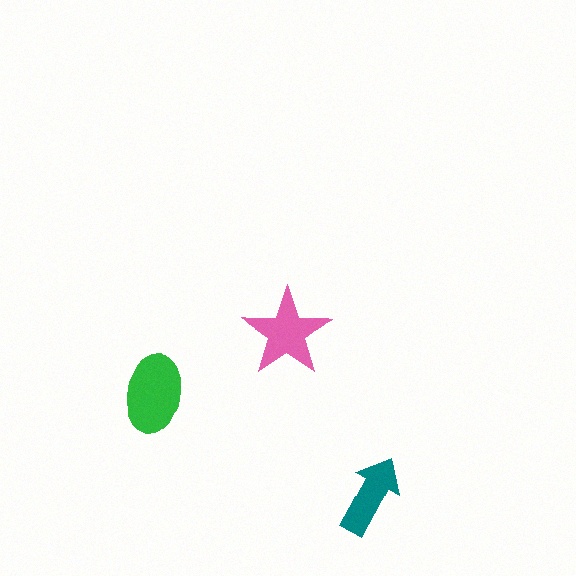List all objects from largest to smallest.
The green ellipse, the pink star, the teal arrow.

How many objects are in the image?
There are 3 objects in the image.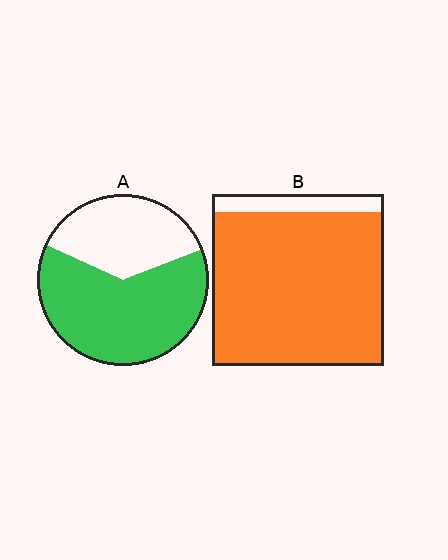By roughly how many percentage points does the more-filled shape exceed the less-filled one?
By roughly 25 percentage points (B over A).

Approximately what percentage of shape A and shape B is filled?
A is approximately 65% and B is approximately 90%.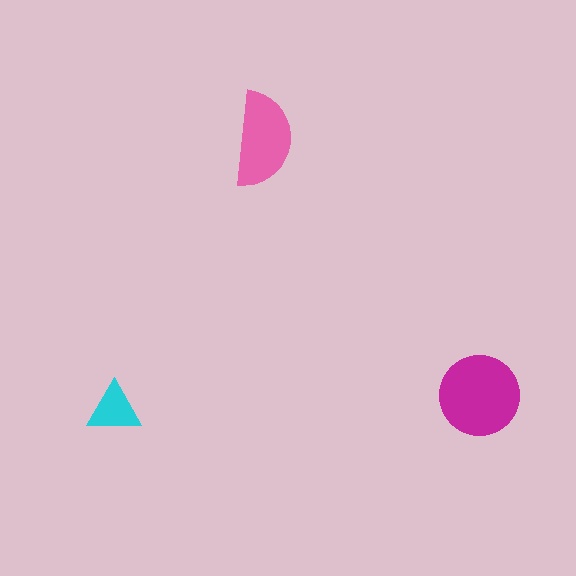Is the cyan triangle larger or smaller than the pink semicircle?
Smaller.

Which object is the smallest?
The cyan triangle.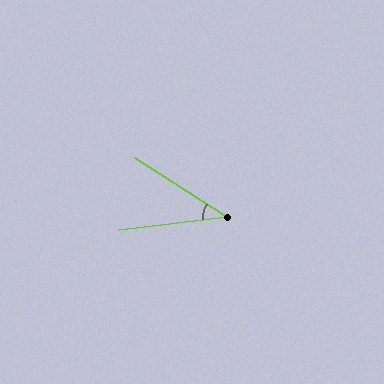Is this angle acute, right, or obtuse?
It is acute.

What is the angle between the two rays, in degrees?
Approximately 39 degrees.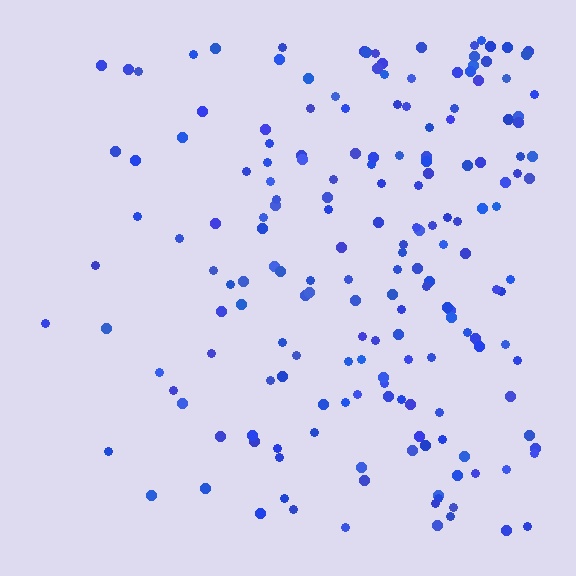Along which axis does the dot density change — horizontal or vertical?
Horizontal.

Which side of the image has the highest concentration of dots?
The right.